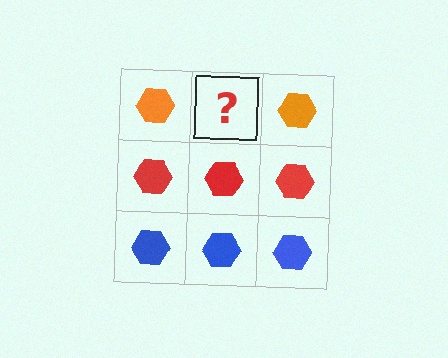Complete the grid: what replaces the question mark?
The question mark should be replaced with an orange hexagon.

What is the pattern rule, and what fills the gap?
The rule is that each row has a consistent color. The gap should be filled with an orange hexagon.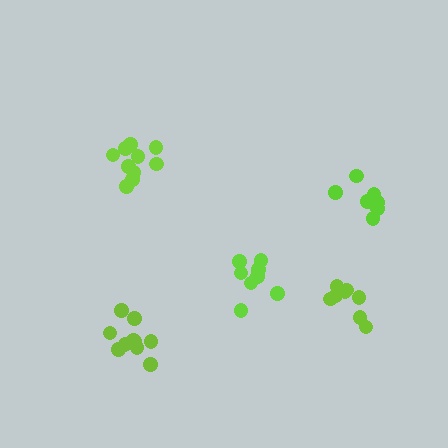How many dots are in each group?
Group 1: 10 dots, Group 2: 7 dots, Group 3: 10 dots, Group 4: 8 dots, Group 5: 8 dots (43 total).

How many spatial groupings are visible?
There are 5 spatial groupings.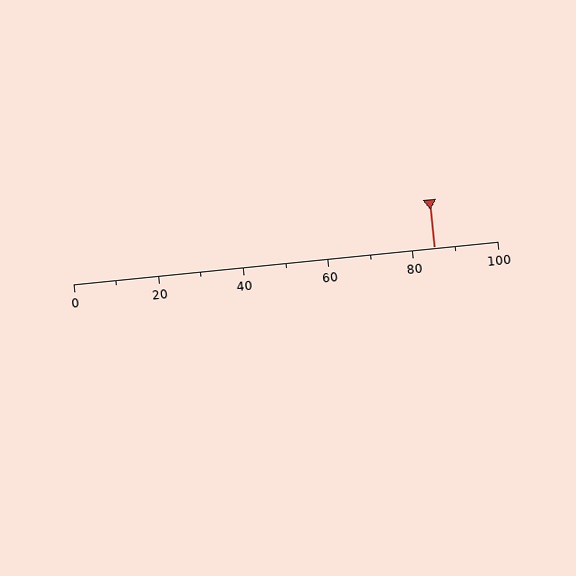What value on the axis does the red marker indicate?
The marker indicates approximately 85.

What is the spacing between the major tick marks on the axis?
The major ticks are spaced 20 apart.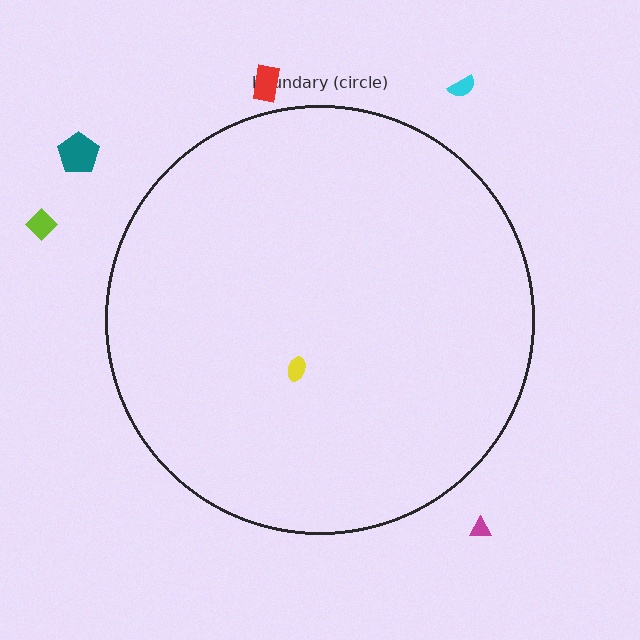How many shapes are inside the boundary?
1 inside, 5 outside.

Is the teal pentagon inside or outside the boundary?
Outside.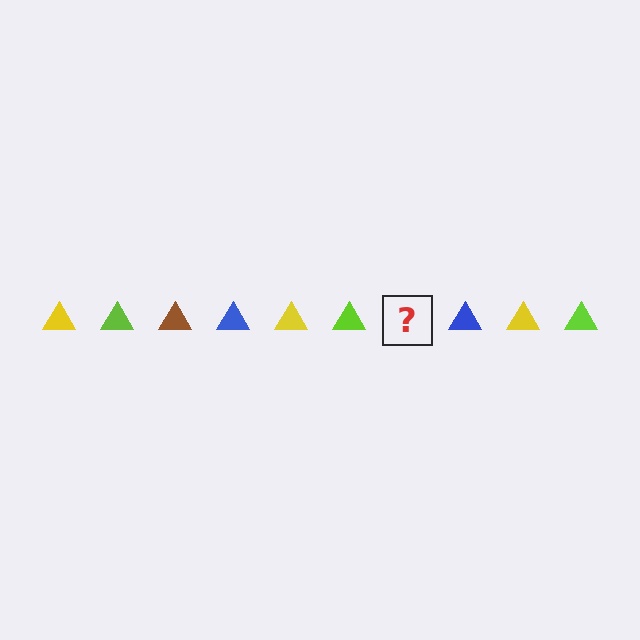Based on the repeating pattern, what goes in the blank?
The blank should be a brown triangle.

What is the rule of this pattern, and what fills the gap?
The rule is that the pattern cycles through yellow, lime, brown, blue triangles. The gap should be filled with a brown triangle.